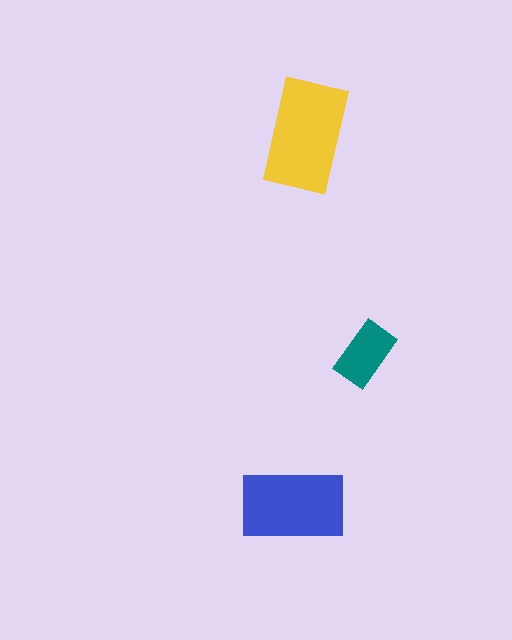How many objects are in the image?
There are 3 objects in the image.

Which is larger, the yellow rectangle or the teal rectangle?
The yellow one.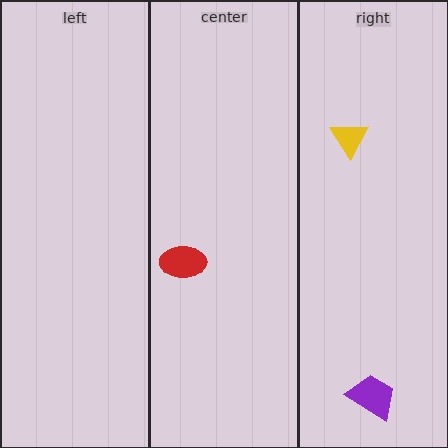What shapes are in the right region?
The purple trapezoid, the yellow triangle.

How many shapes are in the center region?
1.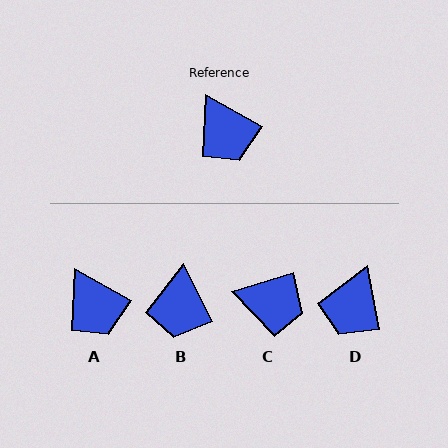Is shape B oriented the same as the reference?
No, it is off by about 34 degrees.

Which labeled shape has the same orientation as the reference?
A.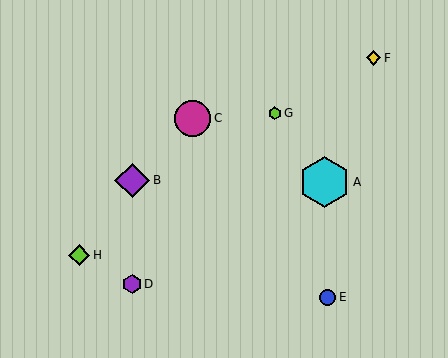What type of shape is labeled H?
Shape H is a lime diamond.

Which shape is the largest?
The cyan hexagon (labeled A) is the largest.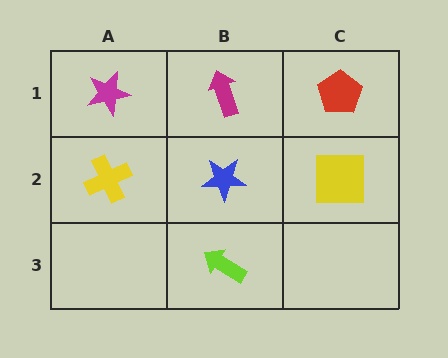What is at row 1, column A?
A magenta star.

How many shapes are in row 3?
1 shape.